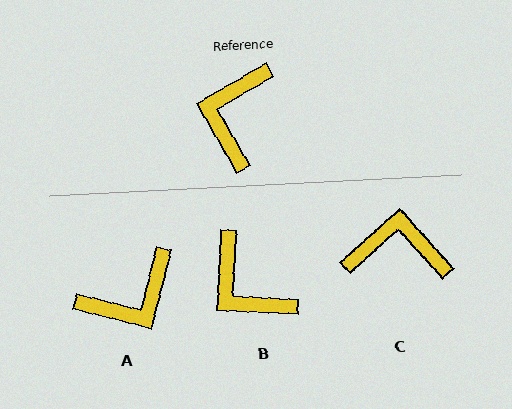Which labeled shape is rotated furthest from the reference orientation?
A, about 136 degrees away.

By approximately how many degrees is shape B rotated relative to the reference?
Approximately 57 degrees counter-clockwise.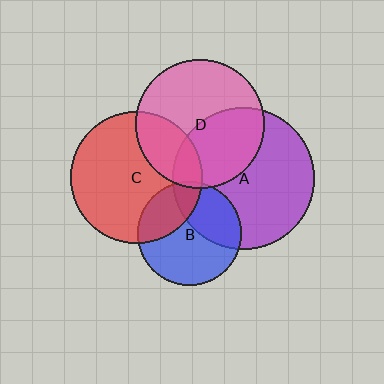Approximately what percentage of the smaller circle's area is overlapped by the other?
Approximately 35%.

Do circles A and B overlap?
Yes.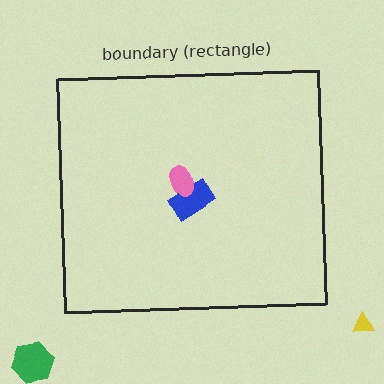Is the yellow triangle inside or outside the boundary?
Outside.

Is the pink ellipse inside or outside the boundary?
Inside.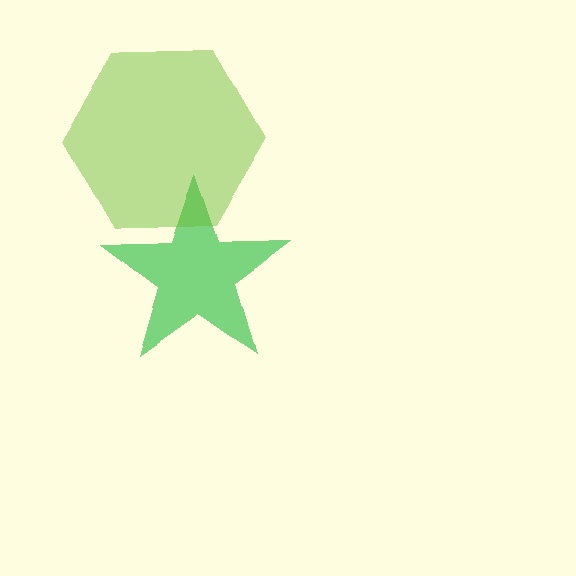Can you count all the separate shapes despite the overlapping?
Yes, there are 2 separate shapes.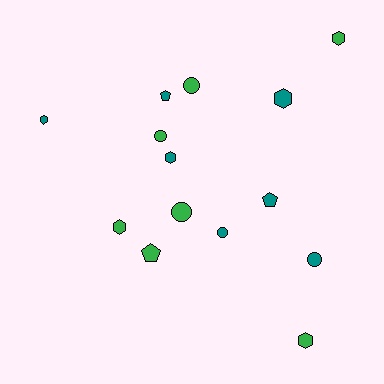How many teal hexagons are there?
There are 3 teal hexagons.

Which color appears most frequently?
Teal, with 7 objects.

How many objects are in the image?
There are 14 objects.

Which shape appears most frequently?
Hexagon, with 6 objects.